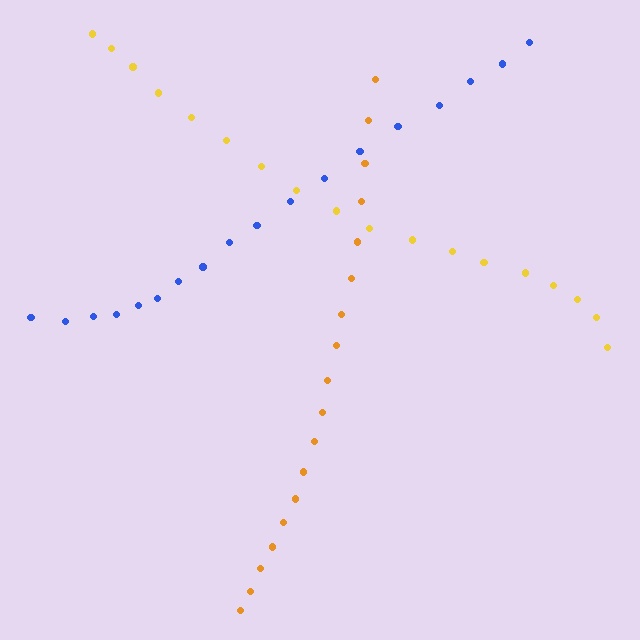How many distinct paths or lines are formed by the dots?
There are 3 distinct paths.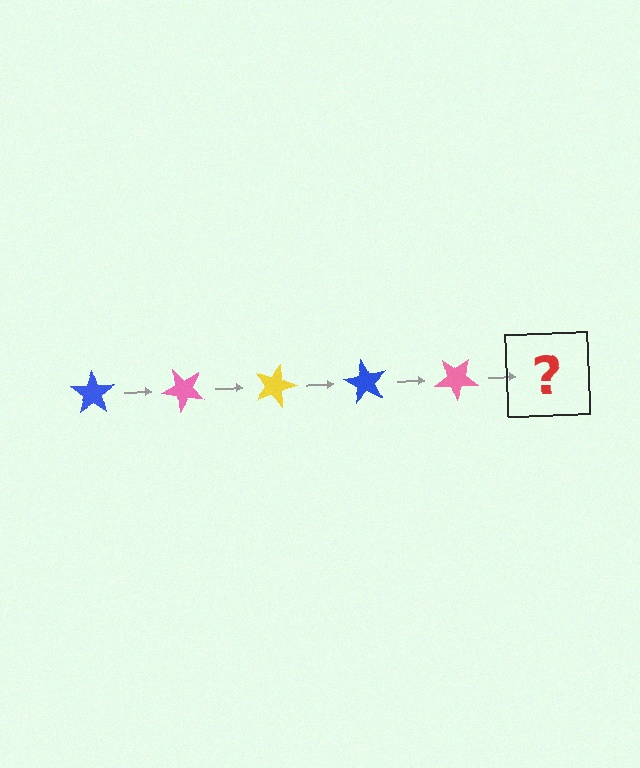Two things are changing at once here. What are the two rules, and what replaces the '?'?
The two rules are that it rotates 45 degrees each step and the color cycles through blue, pink, and yellow. The '?' should be a yellow star, rotated 225 degrees from the start.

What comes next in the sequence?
The next element should be a yellow star, rotated 225 degrees from the start.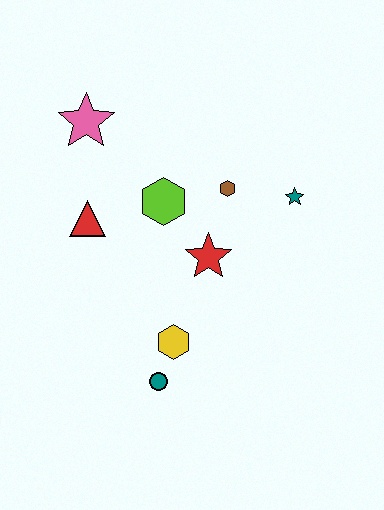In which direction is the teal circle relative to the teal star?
The teal circle is below the teal star.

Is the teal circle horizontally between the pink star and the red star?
Yes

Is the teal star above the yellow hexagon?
Yes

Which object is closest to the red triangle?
The lime hexagon is closest to the red triangle.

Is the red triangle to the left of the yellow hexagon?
Yes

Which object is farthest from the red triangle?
The teal star is farthest from the red triangle.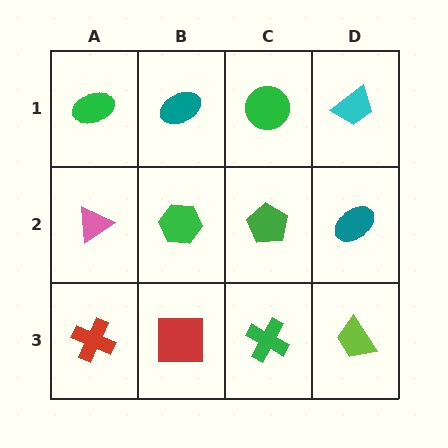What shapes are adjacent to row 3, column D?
A teal ellipse (row 2, column D), a green cross (row 3, column C).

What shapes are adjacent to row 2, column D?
A cyan trapezoid (row 1, column D), a lime trapezoid (row 3, column D), a green pentagon (row 2, column C).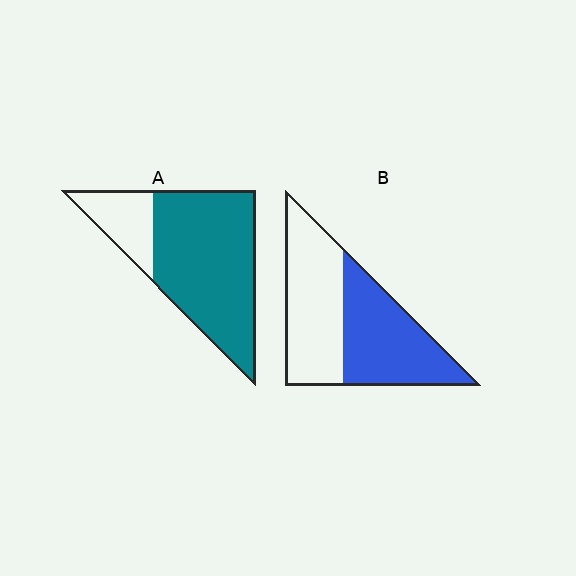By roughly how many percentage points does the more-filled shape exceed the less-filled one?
By roughly 30 percentage points (A over B).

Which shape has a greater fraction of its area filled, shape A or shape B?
Shape A.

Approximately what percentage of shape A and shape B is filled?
A is approximately 80% and B is approximately 50%.